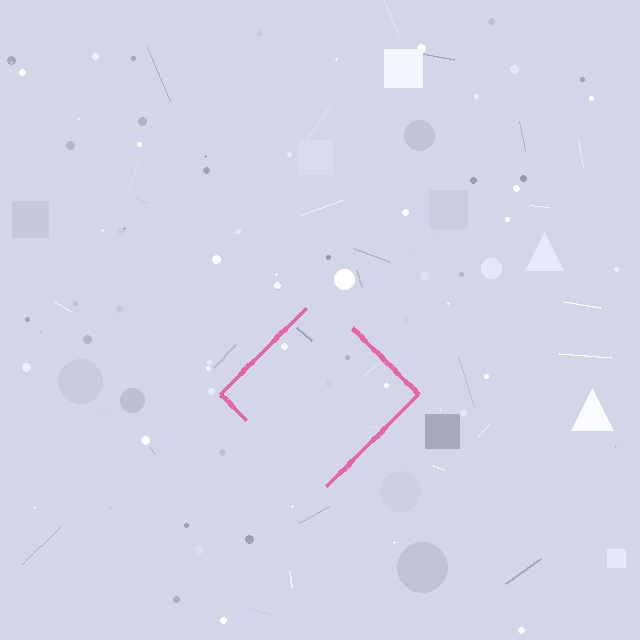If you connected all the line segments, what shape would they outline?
They would outline a diamond.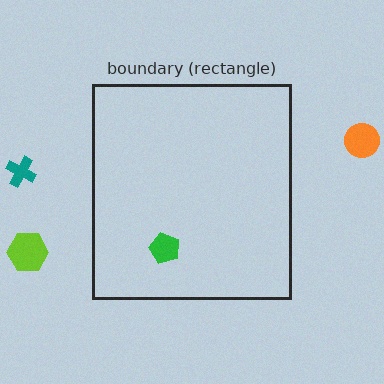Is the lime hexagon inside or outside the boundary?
Outside.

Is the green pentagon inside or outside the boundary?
Inside.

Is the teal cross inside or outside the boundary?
Outside.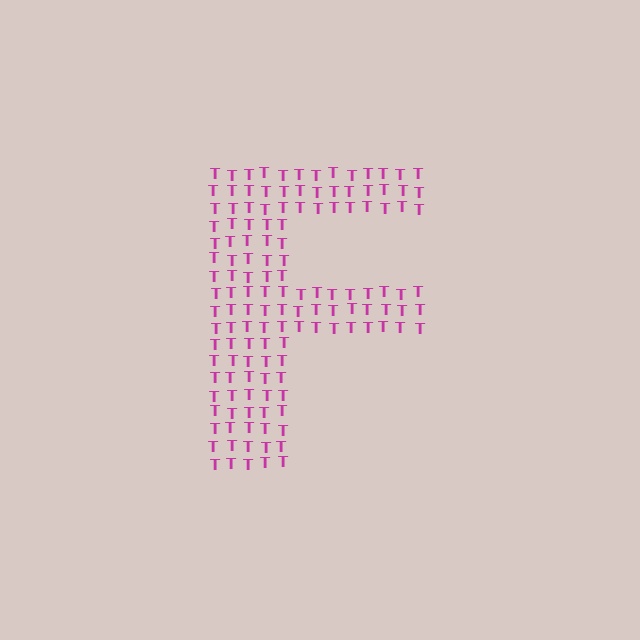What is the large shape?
The large shape is the letter F.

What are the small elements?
The small elements are letter T's.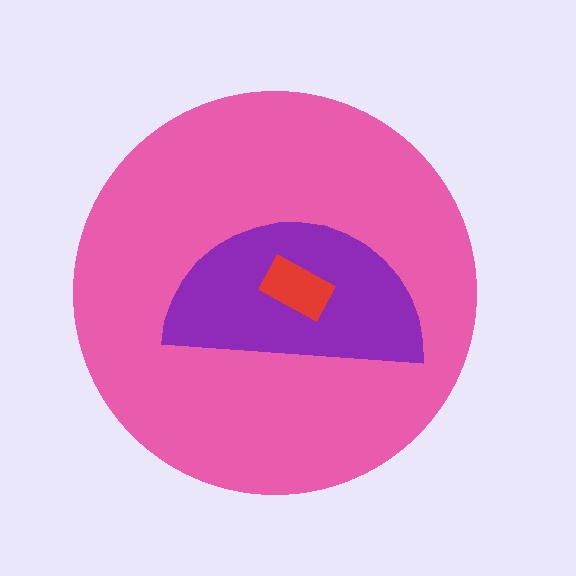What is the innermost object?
The red rectangle.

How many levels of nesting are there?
3.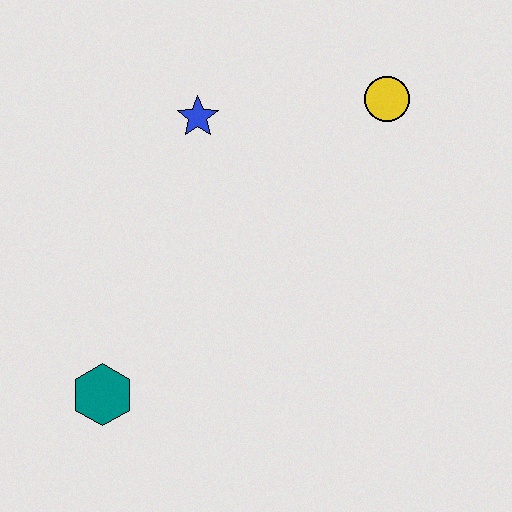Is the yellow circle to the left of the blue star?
No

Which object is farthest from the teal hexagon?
The yellow circle is farthest from the teal hexagon.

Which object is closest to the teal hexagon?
The blue star is closest to the teal hexagon.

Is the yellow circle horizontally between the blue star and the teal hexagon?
No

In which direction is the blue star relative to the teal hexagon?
The blue star is above the teal hexagon.